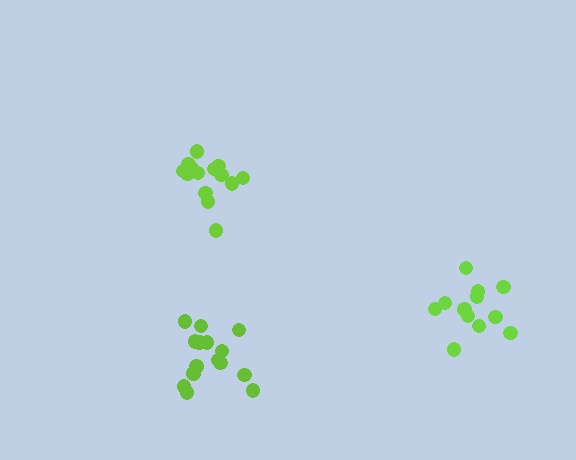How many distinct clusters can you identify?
There are 3 distinct clusters.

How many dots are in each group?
Group 1: 12 dots, Group 2: 14 dots, Group 3: 15 dots (41 total).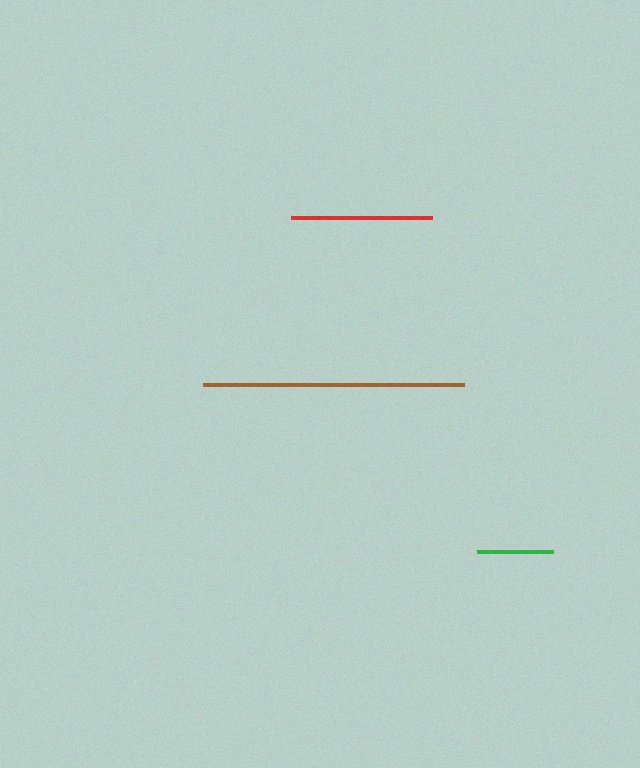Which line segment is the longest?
The brown line is the longest at approximately 261 pixels.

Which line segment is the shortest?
The green line is the shortest at approximately 77 pixels.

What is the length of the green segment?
The green segment is approximately 77 pixels long.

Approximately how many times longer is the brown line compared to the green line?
The brown line is approximately 3.4 times the length of the green line.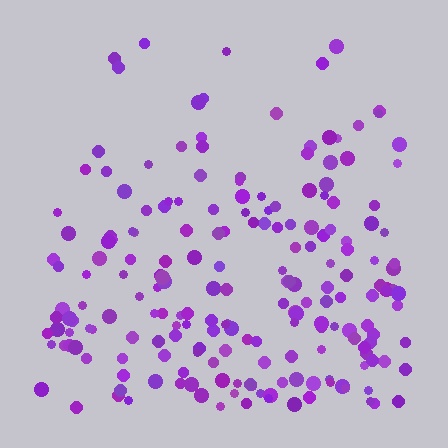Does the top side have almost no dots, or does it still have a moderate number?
Still a moderate number, just noticeably fewer than the bottom.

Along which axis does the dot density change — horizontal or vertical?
Vertical.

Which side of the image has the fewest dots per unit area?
The top.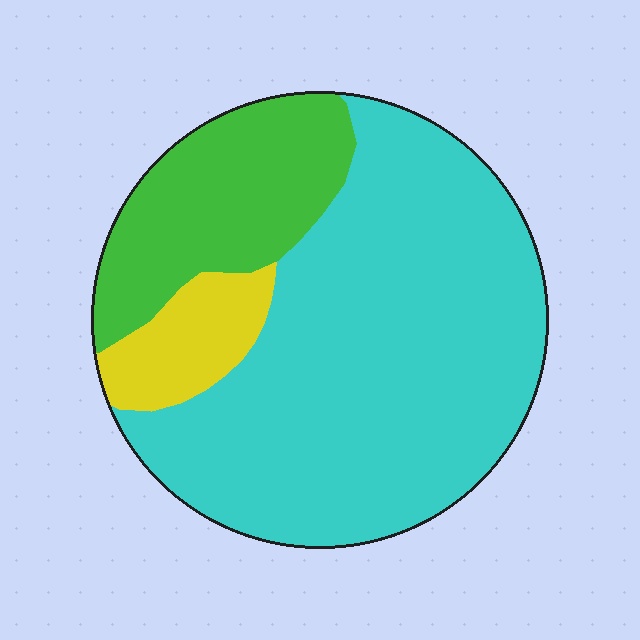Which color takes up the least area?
Yellow, at roughly 10%.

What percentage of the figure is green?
Green takes up about one quarter (1/4) of the figure.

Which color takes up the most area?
Cyan, at roughly 70%.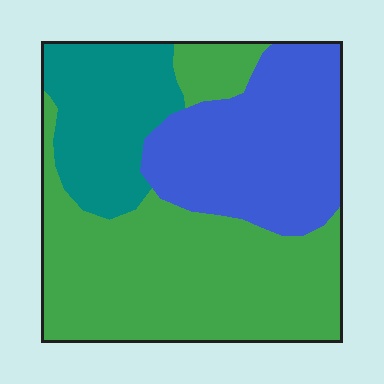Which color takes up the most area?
Green, at roughly 50%.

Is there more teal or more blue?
Blue.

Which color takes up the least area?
Teal, at roughly 20%.